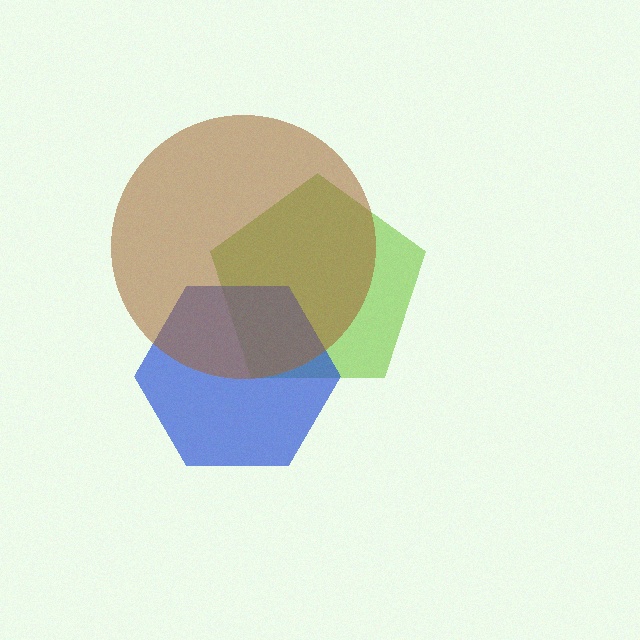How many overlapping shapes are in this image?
There are 3 overlapping shapes in the image.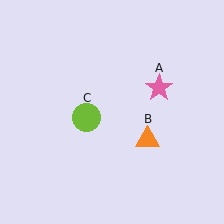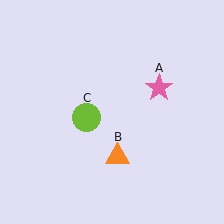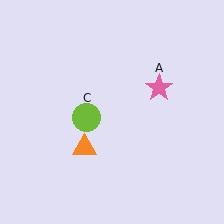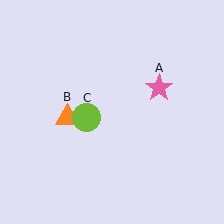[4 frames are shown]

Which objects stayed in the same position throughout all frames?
Pink star (object A) and lime circle (object C) remained stationary.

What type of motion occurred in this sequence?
The orange triangle (object B) rotated clockwise around the center of the scene.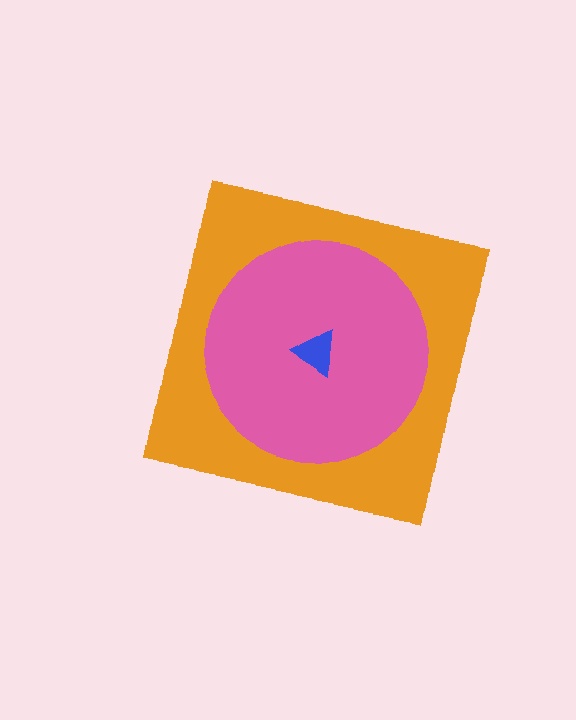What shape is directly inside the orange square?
The pink circle.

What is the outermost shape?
The orange square.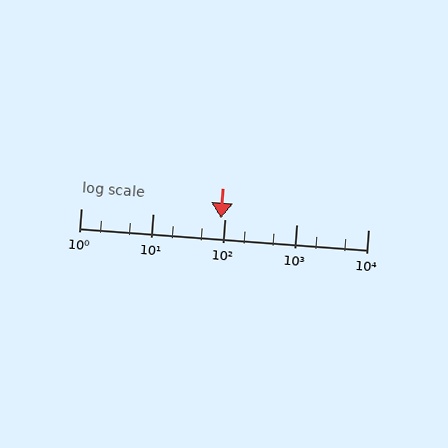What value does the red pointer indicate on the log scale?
The pointer indicates approximately 88.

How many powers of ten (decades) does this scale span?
The scale spans 4 decades, from 1 to 10000.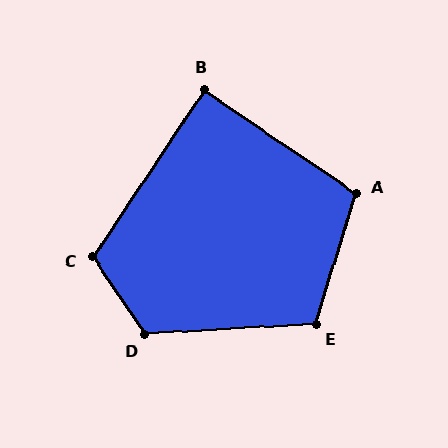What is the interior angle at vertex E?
Approximately 111 degrees (obtuse).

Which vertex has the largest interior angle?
D, at approximately 121 degrees.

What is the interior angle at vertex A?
Approximately 107 degrees (obtuse).